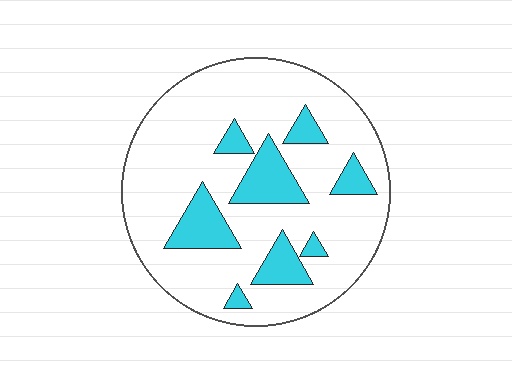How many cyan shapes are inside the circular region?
8.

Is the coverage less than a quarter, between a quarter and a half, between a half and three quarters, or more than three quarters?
Less than a quarter.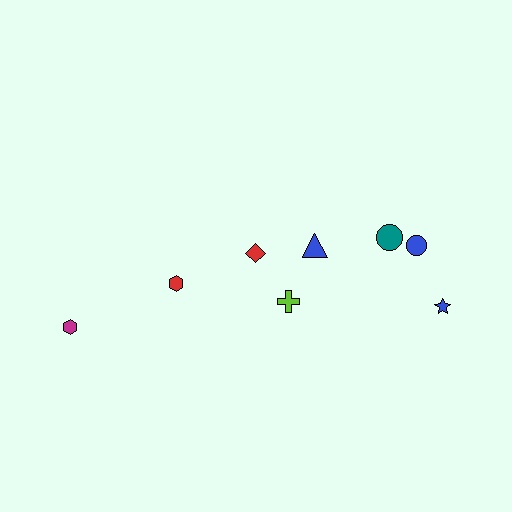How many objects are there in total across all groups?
There are 8 objects.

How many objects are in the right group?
There are 5 objects.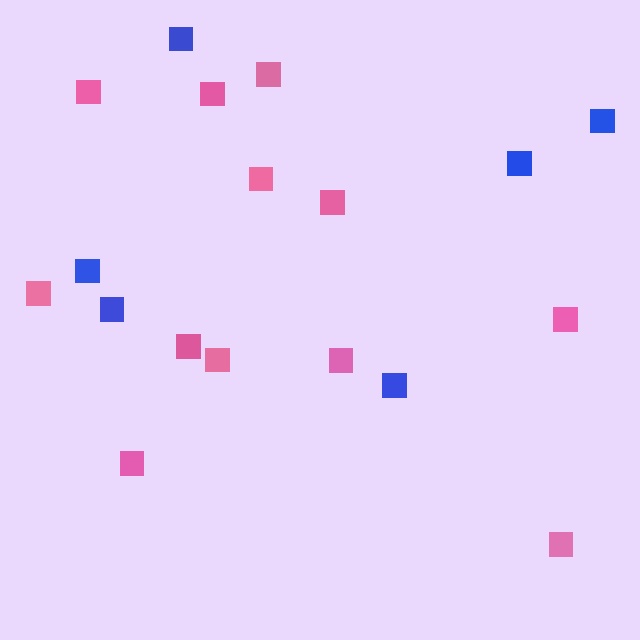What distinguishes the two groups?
There are 2 groups: one group of blue squares (6) and one group of pink squares (12).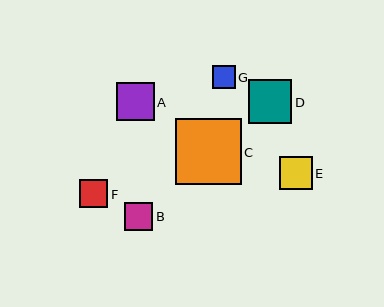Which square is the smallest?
Square G is the smallest with a size of approximately 23 pixels.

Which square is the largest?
Square C is the largest with a size of approximately 66 pixels.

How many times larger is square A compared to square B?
Square A is approximately 1.4 times the size of square B.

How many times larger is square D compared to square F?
Square D is approximately 1.5 times the size of square F.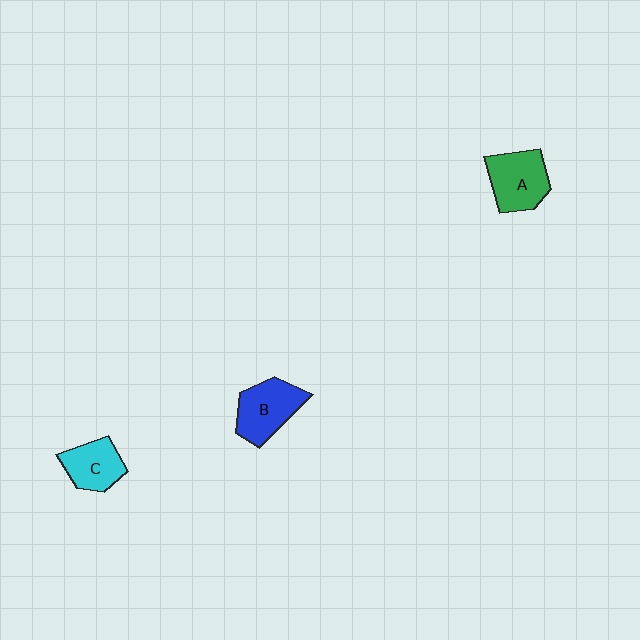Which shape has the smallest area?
Shape C (cyan).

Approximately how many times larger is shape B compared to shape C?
Approximately 1.3 times.